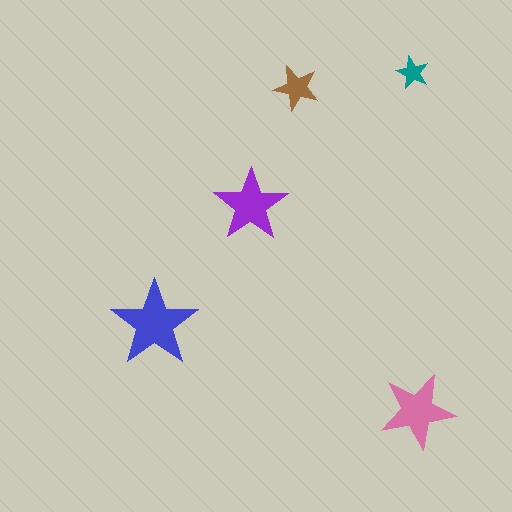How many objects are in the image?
There are 5 objects in the image.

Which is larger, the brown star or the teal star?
The brown one.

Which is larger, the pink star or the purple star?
The pink one.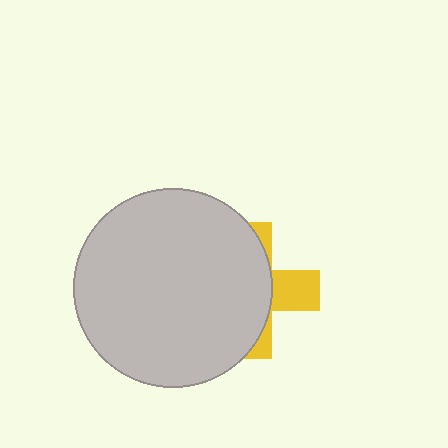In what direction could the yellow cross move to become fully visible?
The yellow cross could move right. That would shift it out from behind the light gray circle entirely.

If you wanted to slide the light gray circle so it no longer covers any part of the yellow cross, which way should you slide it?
Slide it left — that is the most direct way to separate the two shapes.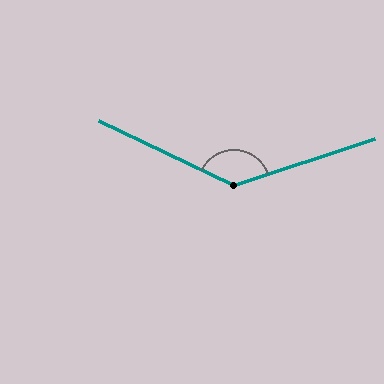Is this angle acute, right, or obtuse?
It is obtuse.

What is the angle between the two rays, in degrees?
Approximately 136 degrees.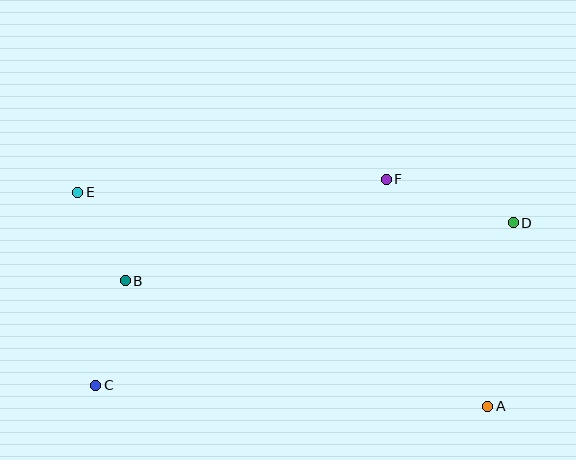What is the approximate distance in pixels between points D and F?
The distance between D and F is approximately 134 pixels.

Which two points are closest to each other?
Points B and E are closest to each other.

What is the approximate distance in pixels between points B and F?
The distance between B and F is approximately 280 pixels.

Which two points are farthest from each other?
Points A and E are farthest from each other.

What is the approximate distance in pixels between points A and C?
The distance between A and C is approximately 392 pixels.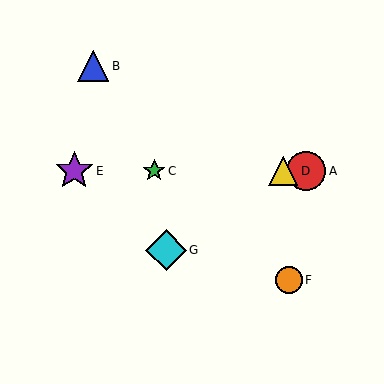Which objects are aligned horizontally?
Objects A, C, D, E are aligned horizontally.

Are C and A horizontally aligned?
Yes, both are at y≈171.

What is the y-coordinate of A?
Object A is at y≈171.